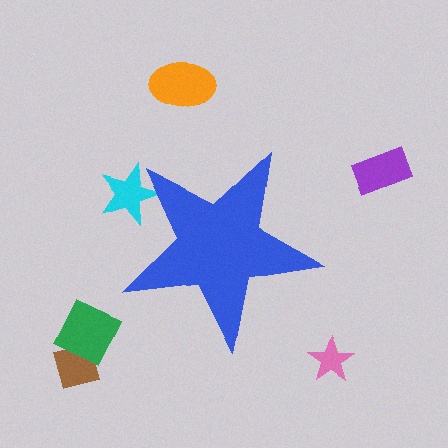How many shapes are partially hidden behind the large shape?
1 shape is partially hidden.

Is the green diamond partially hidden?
No, the green diamond is fully visible.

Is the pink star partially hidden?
No, the pink star is fully visible.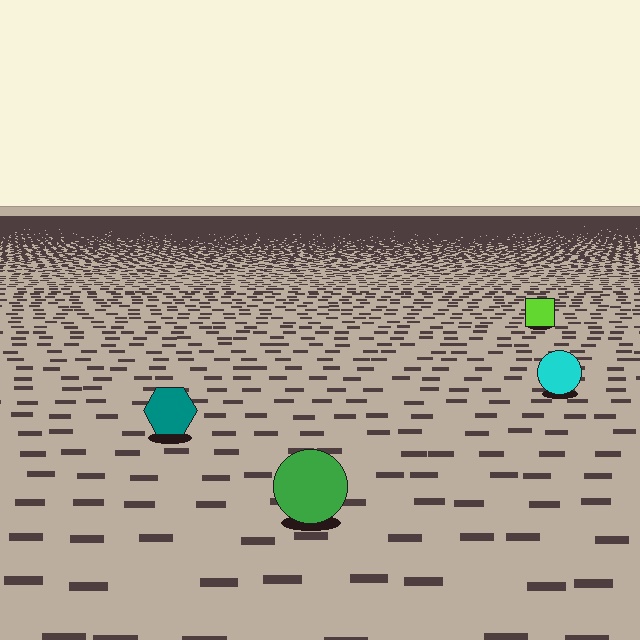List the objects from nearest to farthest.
From nearest to farthest: the green circle, the teal hexagon, the cyan circle, the lime square.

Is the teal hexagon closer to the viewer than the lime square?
Yes. The teal hexagon is closer — you can tell from the texture gradient: the ground texture is coarser near it.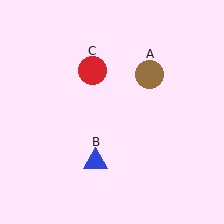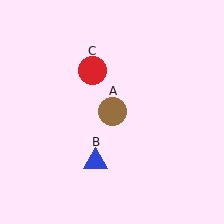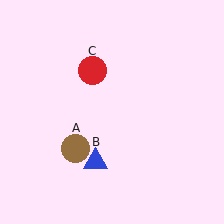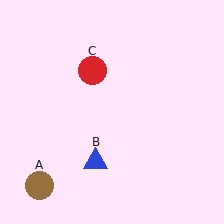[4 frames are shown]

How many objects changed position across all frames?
1 object changed position: brown circle (object A).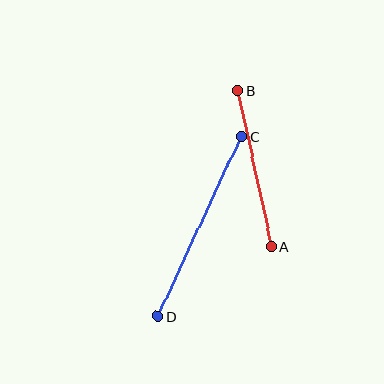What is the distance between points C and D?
The distance is approximately 198 pixels.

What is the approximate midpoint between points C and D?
The midpoint is at approximately (200, 226) pixels.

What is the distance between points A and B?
The distance is approximately 160 pixels.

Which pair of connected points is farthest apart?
Points C and D are farthest apart.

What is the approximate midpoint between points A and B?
The midpoint is at approximately (255, 169) pixels.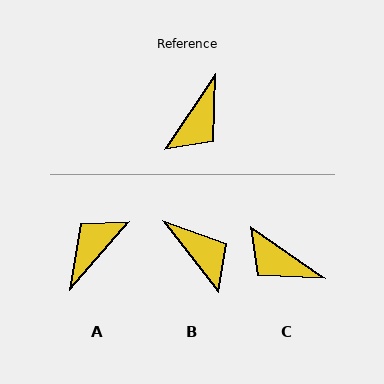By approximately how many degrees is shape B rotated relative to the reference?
Approximately 72 degrees counter-clockwise.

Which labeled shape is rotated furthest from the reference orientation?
A, about 173 degrees away.